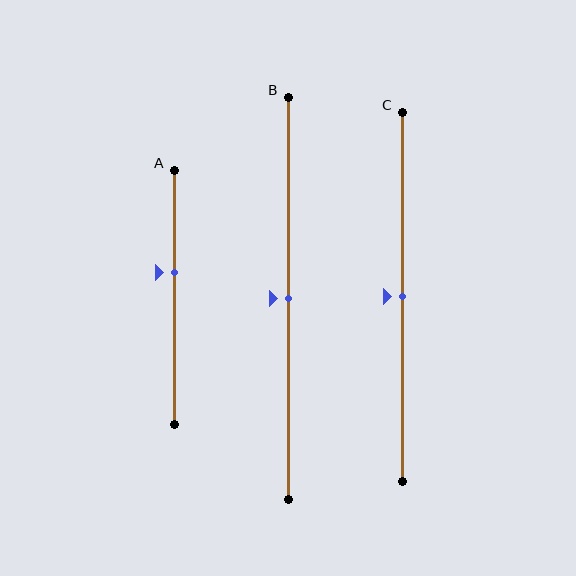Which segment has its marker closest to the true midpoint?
Segment B has its marker closest to the true midpoint.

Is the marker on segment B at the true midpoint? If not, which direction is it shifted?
Yes, the marker on segment B is at the true midpoint.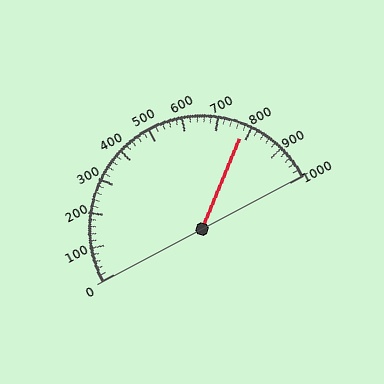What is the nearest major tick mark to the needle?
The nearest major tick mark is 800.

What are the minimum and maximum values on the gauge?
The gauge ranges from 0 to 1000.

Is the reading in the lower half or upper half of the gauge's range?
The reading is in the upper half of the range (0 to 1000).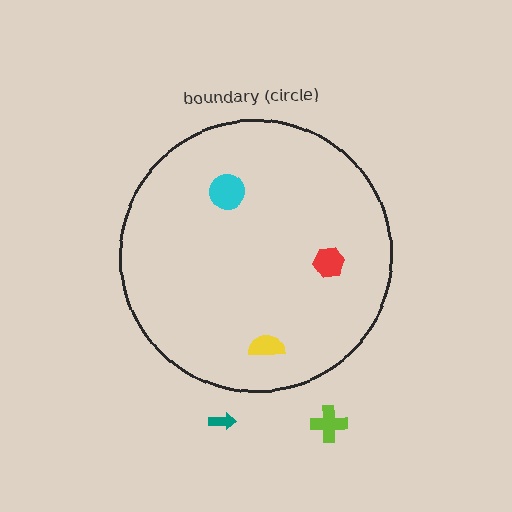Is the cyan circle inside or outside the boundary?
Inside.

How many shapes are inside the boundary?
3 inside, 2 outside.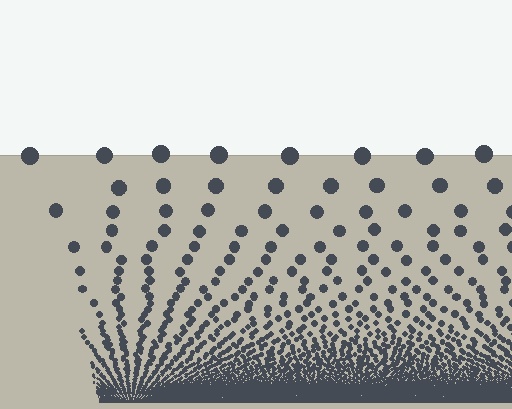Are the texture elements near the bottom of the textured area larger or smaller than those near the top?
Smaller. The gradient is inverted — elements near the bottom are smaller and denser.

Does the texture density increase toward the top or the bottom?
Density increases toward the bottom.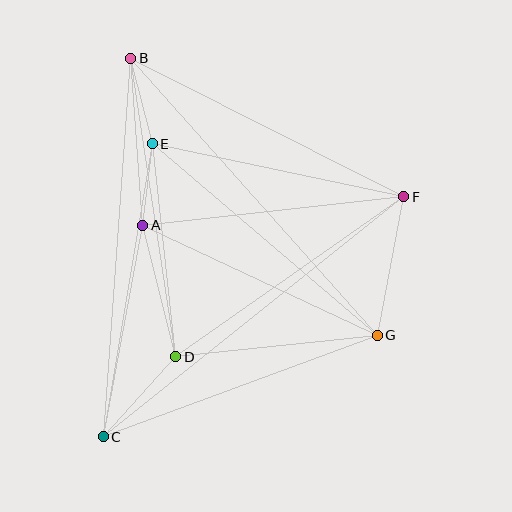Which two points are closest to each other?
Points A and E are closest to each other.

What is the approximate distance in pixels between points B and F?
The distance between B and F is approximately 306 pixels.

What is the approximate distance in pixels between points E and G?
The distance between E and G is approximately 295 pixels.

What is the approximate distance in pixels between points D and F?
The distance between D and F is approximately 279 pixels.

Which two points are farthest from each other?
Points C and F are farthest from each other.